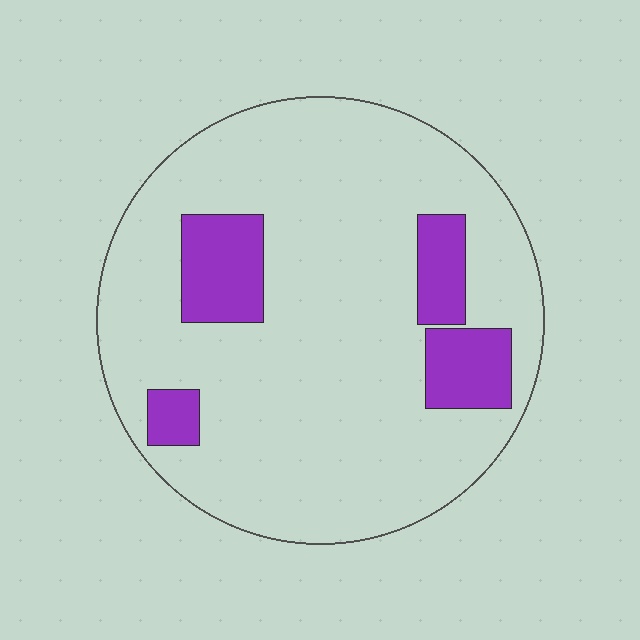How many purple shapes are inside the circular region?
4.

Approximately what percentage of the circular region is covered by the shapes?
Approximately 15%.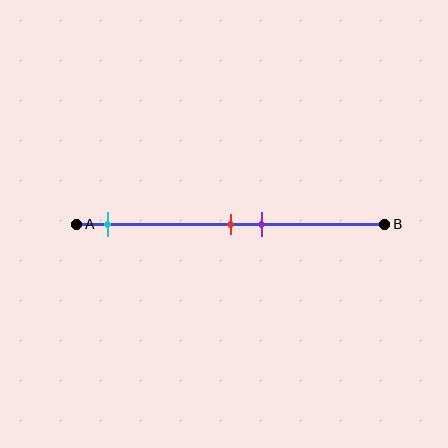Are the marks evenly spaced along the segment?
No, the marks are not evenly spaced.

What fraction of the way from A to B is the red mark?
The red mark is approximately 50% (0.5) of the way from A to B.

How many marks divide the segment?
There are 3 marks dividing the segment.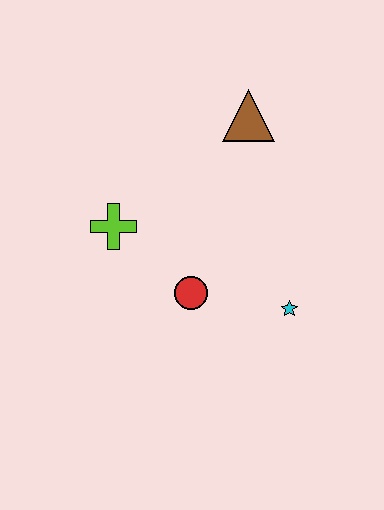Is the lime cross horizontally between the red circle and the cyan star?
No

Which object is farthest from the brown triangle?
The cyan star is farthest from the brown triangle.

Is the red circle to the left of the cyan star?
Yes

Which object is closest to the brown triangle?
The lime cross is closest to the brown triangle.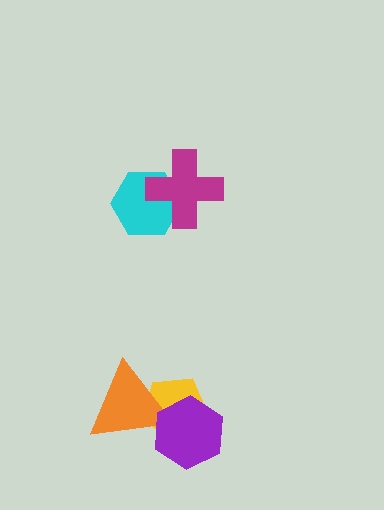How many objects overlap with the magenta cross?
1 object overlaps with the magenta cross.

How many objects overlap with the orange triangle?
2 objects overlap with the orange triangle.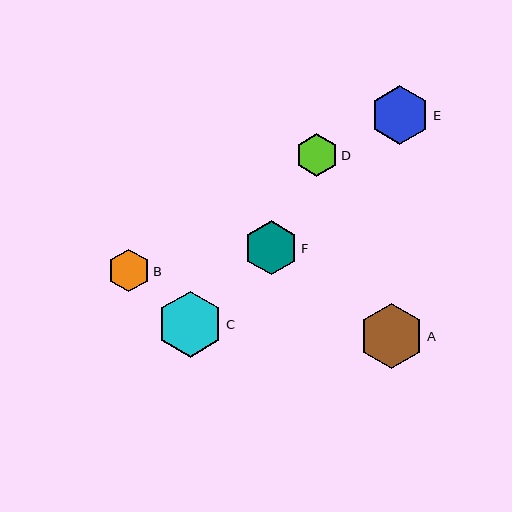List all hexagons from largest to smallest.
From largest to smallest: C, A, E, F, D, B.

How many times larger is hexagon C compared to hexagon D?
Hexagon C is approximately 1.5 times the size of hexagon D.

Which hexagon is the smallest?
Hexagon B is the smallest with a size of approximately 43 pixels.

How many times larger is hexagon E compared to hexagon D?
Hexagon E is approximately 1.4 times the size of hexagon D.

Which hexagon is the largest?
Hexagon C is the largest with a size of approximately 66 pixels.